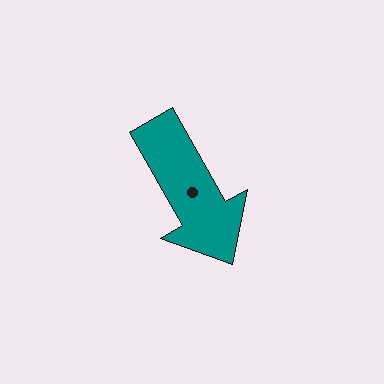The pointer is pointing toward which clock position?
Roughly 5 o'clock.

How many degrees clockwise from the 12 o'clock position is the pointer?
Approximately 150 degrees.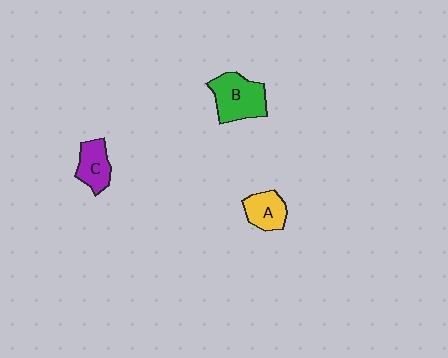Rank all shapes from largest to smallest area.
From largest to smallest: B (green), C (purple), A (yellow).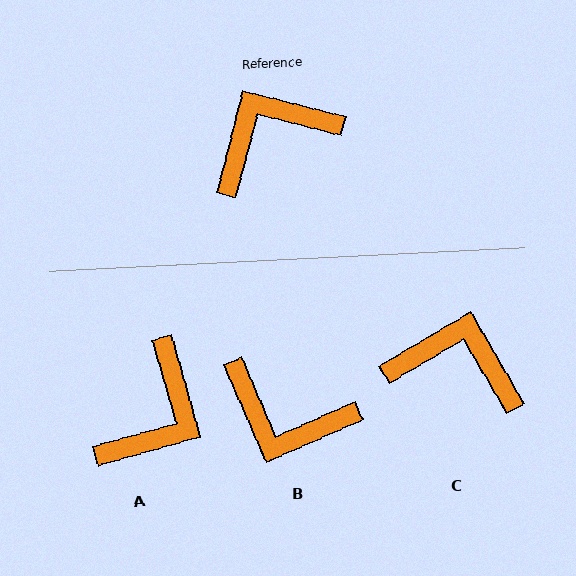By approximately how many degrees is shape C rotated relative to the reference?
Approximately 45 degrees clockwise.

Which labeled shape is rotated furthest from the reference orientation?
A, about 150 degrees away.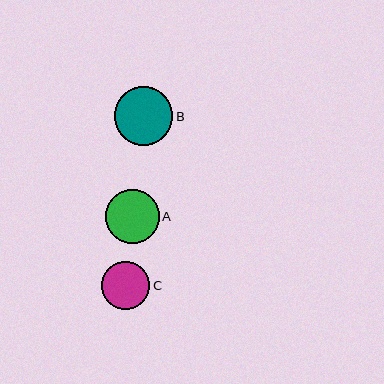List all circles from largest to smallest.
From largest to smallest: B, A, C.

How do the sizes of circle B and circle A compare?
Circle B and circle A are approximately the same size.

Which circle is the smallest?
Circle C is the smallest with a size of approximately 48 pixels.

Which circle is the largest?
Circle B is the largest with a size of approximately 59 pixels.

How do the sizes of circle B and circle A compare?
Circle B and circle A are approximately the same size.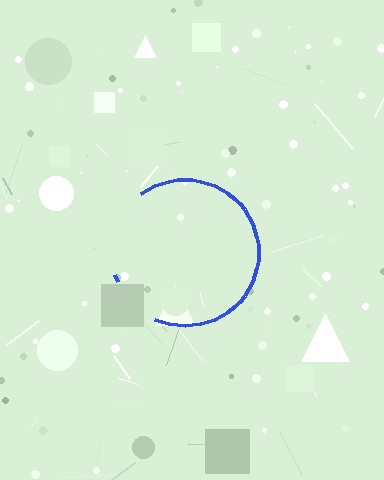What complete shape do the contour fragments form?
The contour fragments form a circle.